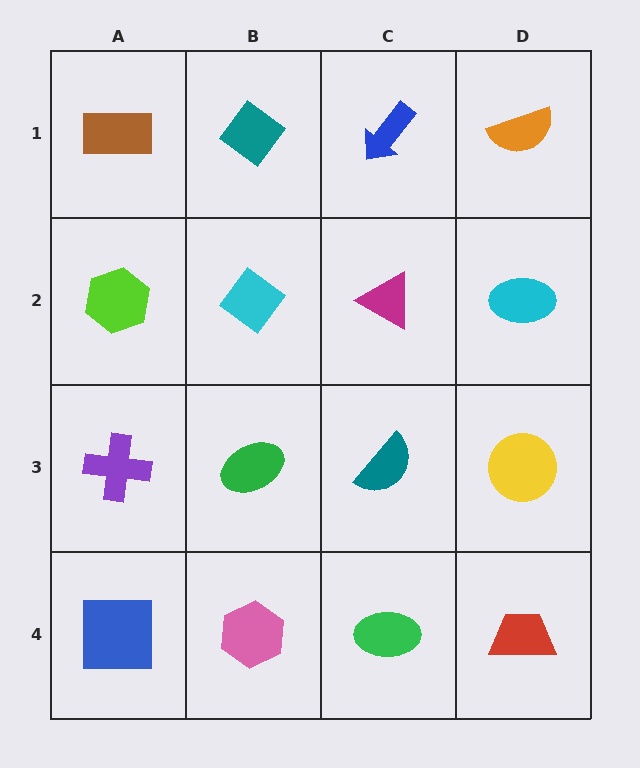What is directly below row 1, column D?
A cyan ellipse.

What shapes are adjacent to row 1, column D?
A cyan ellipse (row 2, column D), a blue arrow (row 1, column C).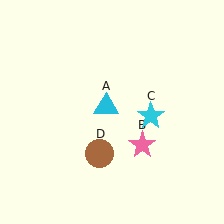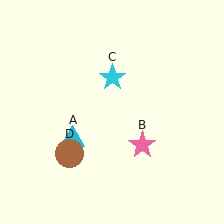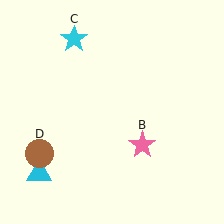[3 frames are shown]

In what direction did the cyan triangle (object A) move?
The cyan triangle (object A) moved down and to the left.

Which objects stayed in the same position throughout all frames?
Pink star (object B) remained stationary.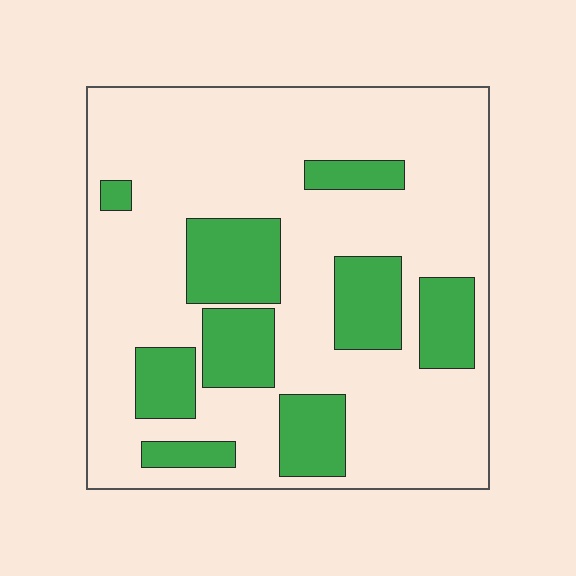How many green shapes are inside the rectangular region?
9.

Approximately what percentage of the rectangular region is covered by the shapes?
Approximately 25%.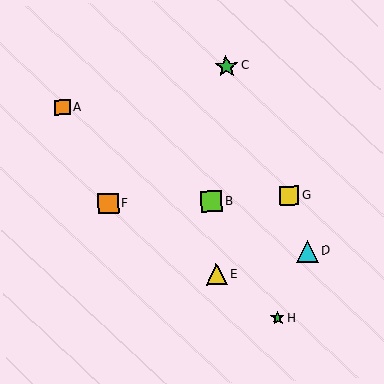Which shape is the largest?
The green star (labeled C) is the largest.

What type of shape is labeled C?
Shape C is a green star.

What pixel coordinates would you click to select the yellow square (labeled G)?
Click at (289, 195) to select the yellow square G.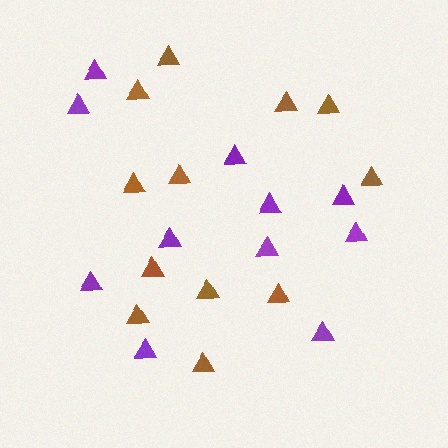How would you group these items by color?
There are 2 groups: one group of brown triangles (12) and one group of purple triangles (11).